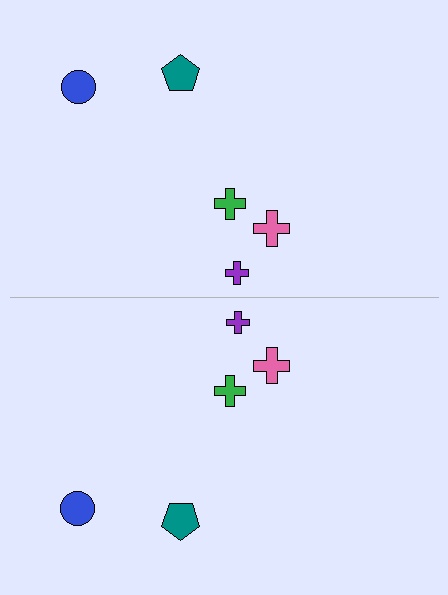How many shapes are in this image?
There are 10 shapes in this image.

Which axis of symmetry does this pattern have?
The pattern has a horizontal axis of symmetry running through the center of the image.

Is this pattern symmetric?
Yes, this pattern has bilateral (reflection) symmetry.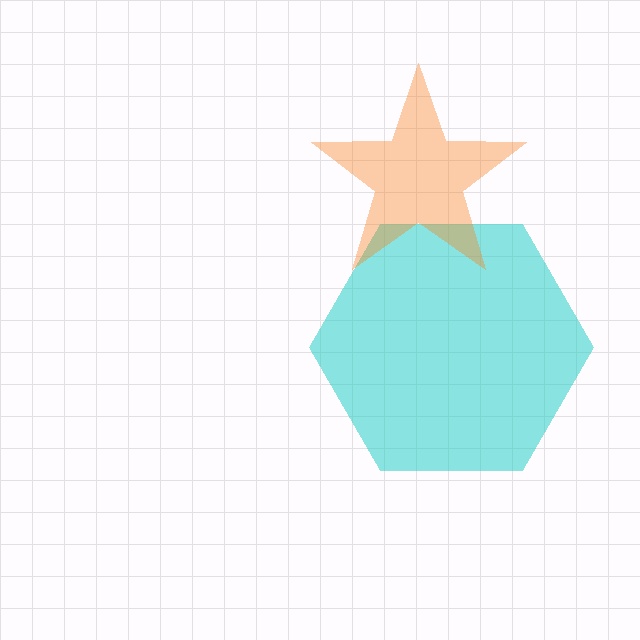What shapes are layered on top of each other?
The layered shapes are: a cyan hexagon, an orange star.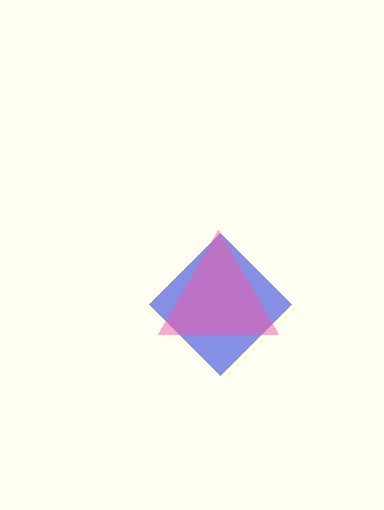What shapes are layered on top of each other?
The layered shapes are: a blue diamond, a pink triangle.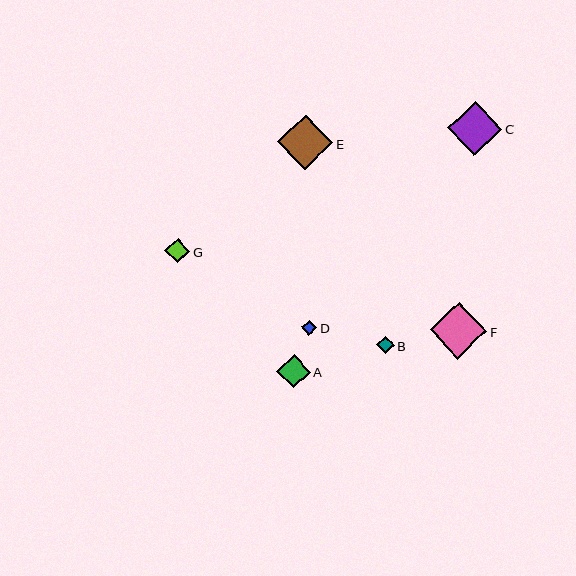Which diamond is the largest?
Diamond F is the largest with a size of approximately 56 pixels.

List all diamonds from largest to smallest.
From largest to smallest: F, E, C, A, G, B, D.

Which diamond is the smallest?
Diamond D is the smallest with a size of approximately 15 pixels.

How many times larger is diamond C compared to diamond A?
Diamond C is approximately 1.6 times the size of diamond A.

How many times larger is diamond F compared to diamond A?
Diamond F is approximately 1.7 times the size of diamond A.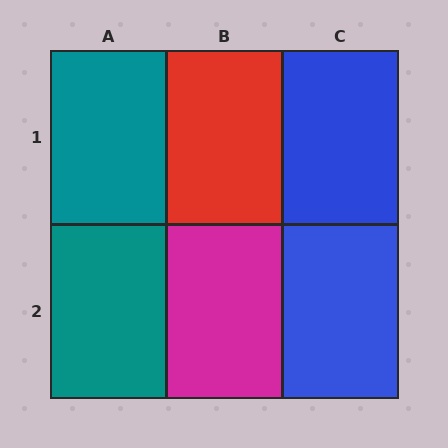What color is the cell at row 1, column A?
Teal.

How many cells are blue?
2 cells are blue.